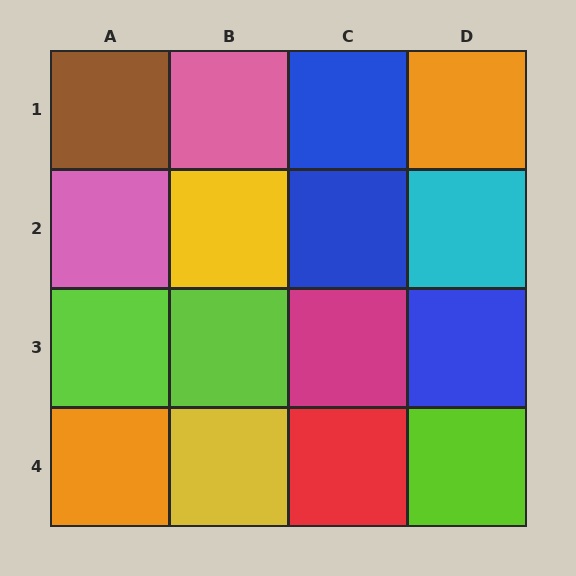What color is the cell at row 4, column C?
Red.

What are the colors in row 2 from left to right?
Pink, yellow, blue, cyan.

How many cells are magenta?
1 cell is magenta.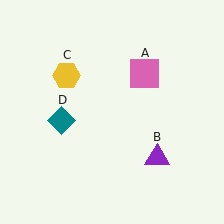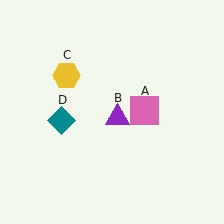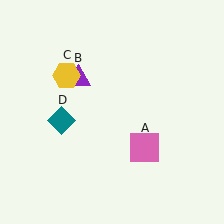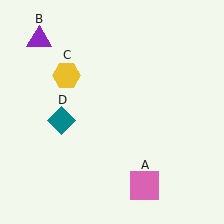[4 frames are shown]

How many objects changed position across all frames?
2 objects changed position: pink square (object A), purple triangle (object B).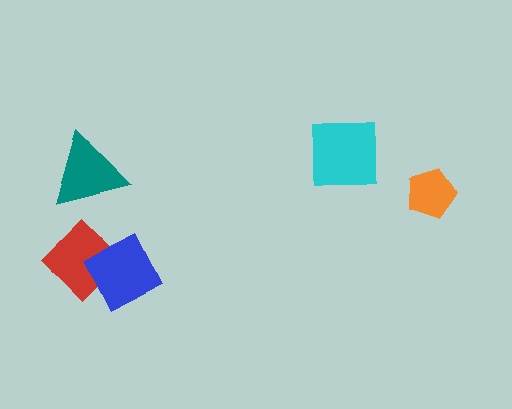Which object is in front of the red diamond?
The blue diamond is in front of the red diamond.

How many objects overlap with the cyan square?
0 objects overlap with the cyan square.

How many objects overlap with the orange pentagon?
0 objects overlap with the orange pentagon.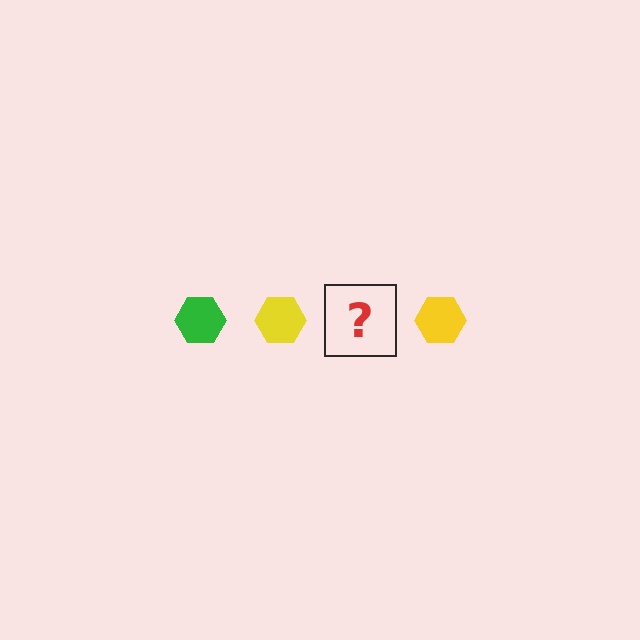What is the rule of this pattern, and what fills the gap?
The rule is that the pattern cycles through green, yellow hexagons. The gap should be filled with a green hexagon.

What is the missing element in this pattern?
The missing element is a green hexagon.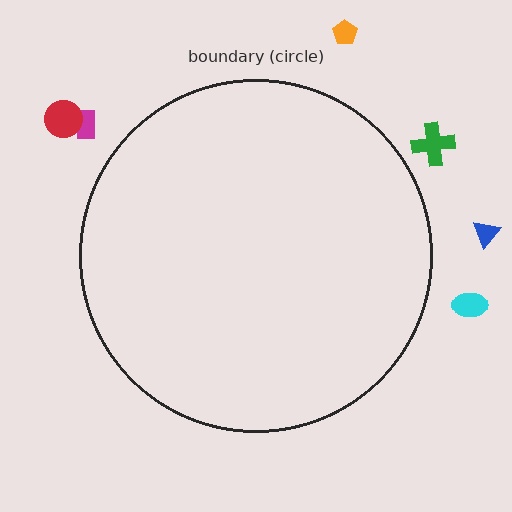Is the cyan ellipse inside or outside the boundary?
Outside.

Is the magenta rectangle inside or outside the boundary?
Outside.